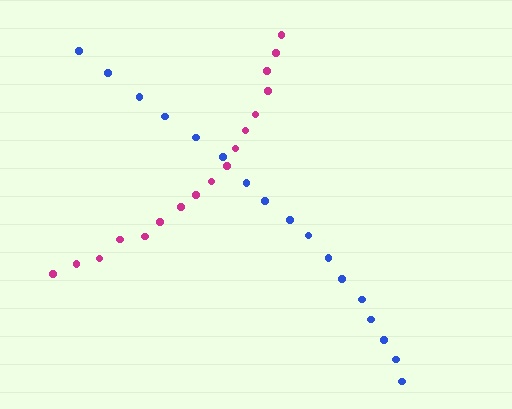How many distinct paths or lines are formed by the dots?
There are 2 distinct paths.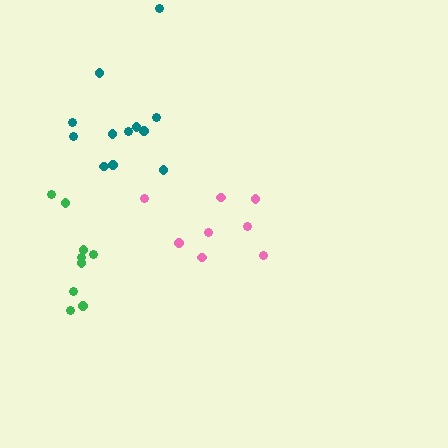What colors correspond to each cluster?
The clusters are colored: pink, green, teal.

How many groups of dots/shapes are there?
There are 3 groups.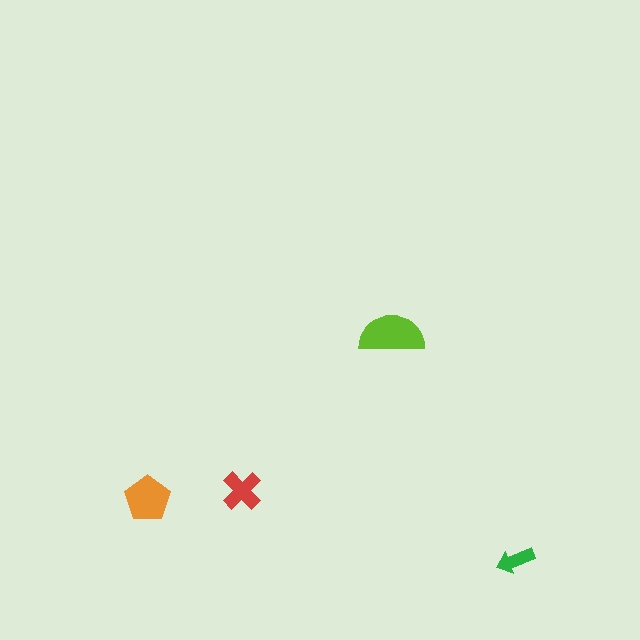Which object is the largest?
The lime semicircle.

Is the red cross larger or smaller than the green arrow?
Larger.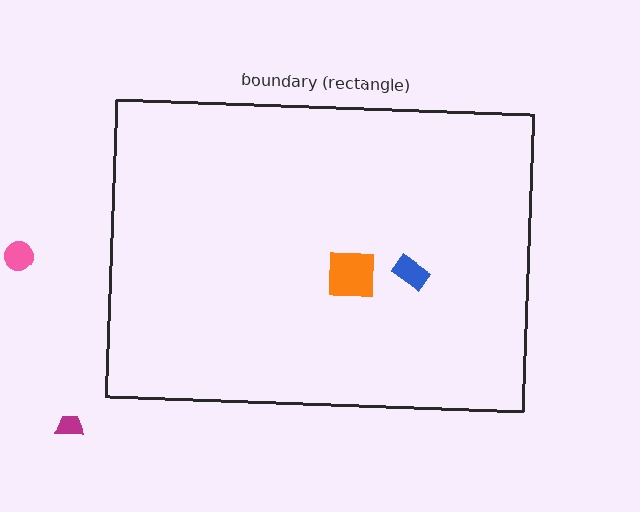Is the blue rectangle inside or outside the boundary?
Inside.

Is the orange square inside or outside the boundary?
Inside.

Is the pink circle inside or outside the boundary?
Outside.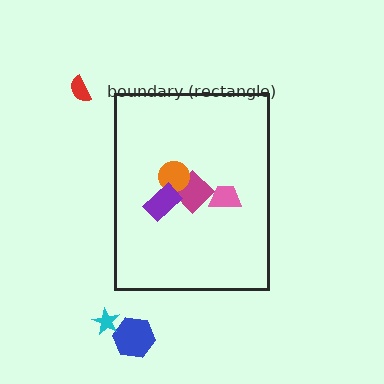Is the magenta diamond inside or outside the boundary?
Inside.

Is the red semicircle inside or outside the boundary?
Outside.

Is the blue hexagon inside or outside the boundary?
Outside.